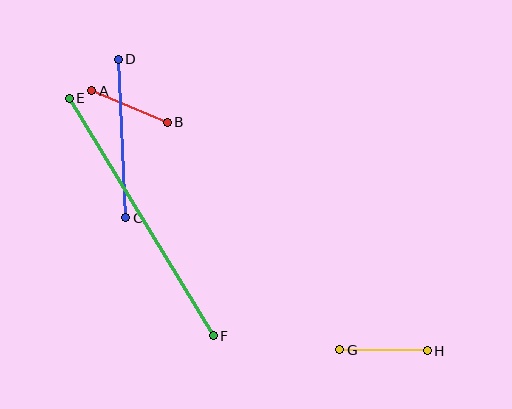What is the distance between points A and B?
The distance is approximately 82 pixels.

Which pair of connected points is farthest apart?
Points E and F are farthest apart.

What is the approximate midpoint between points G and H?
The midpoint is at approximately (383, 350) pixels.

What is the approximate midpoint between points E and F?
The midpoint is at approximately (141, 217) pixels.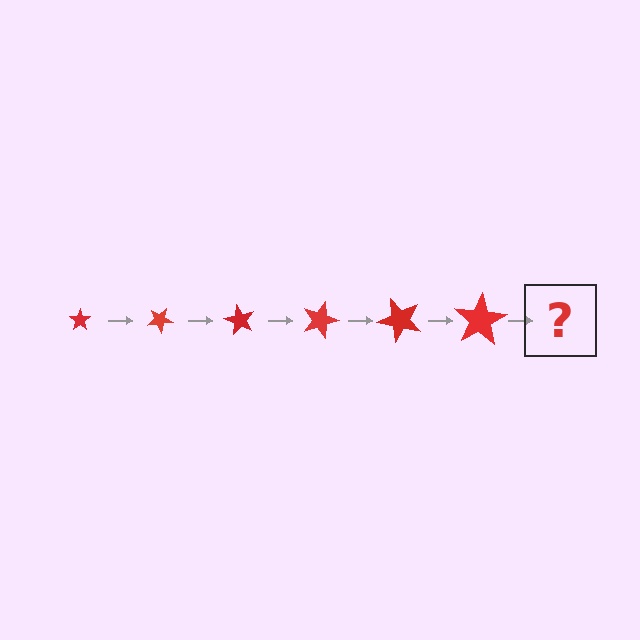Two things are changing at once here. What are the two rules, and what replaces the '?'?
The two rules are that the star grows larger each step and it rotates 30 degrees each step. The '?' should be a star, larger than the previous one and rotated 180 degrees from the start.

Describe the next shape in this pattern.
It should be a star, larger than the previous one and rotated 180 degrees from the start.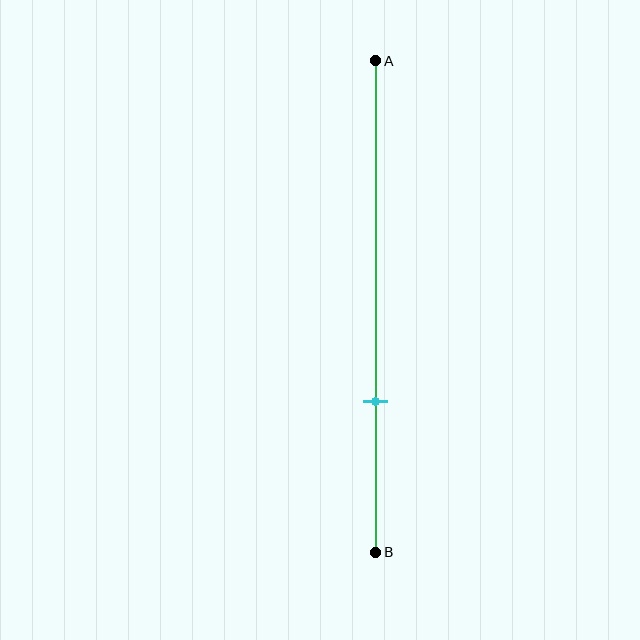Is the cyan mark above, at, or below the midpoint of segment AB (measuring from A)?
The cyan mark is below the midpoint of segment AB.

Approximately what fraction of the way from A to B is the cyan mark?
The cyan mark is approximately 70% of the way from A to B.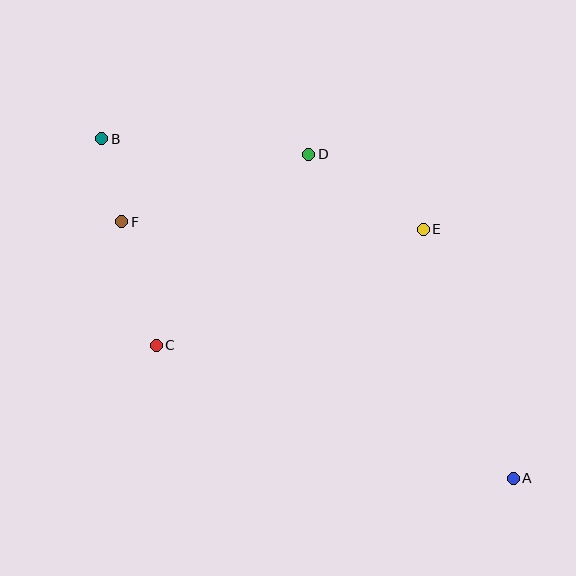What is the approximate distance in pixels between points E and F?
The distance between E and F is approximately 301 pixels.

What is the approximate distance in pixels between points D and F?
The distance between D and F is approximately 198 pixels.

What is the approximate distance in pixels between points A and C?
The distance between A and C is approximately 381 pixels.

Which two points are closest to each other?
Points B and F are closest to each other.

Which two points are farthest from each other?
Points A and B are farthest from each other.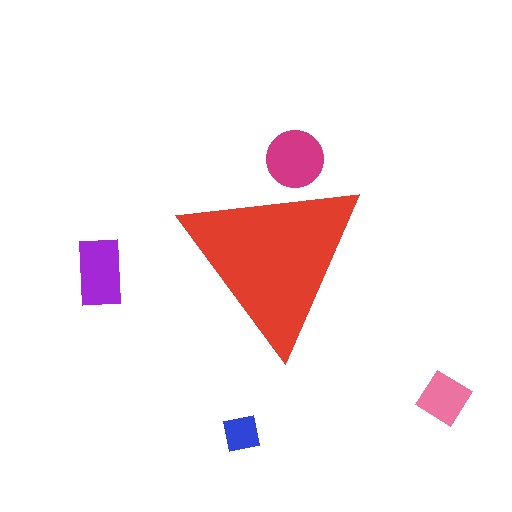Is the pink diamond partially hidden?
No, the pink diamond is fully visible.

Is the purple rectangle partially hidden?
No, the purple rectangle is fully visible.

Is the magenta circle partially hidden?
Yes, the magenta circle is partially hidden behind the red triangle.